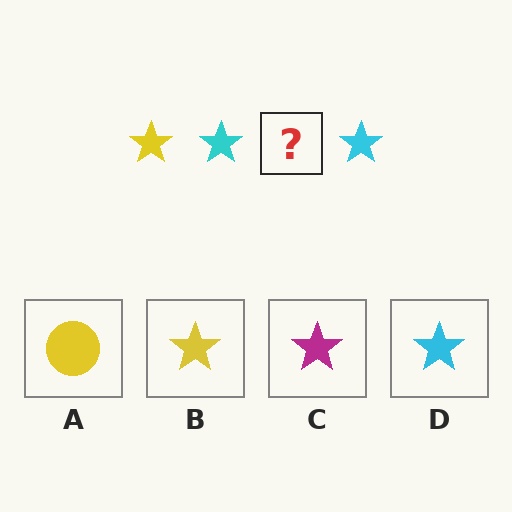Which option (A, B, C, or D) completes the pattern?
B.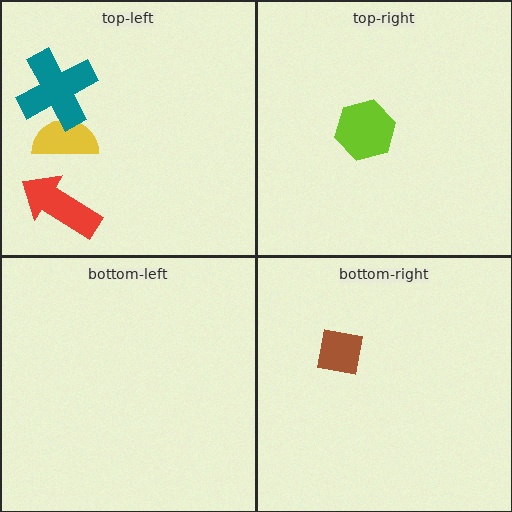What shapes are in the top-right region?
The lime hexagon.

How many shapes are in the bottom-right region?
1.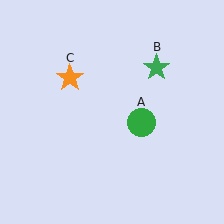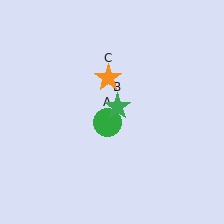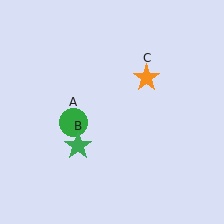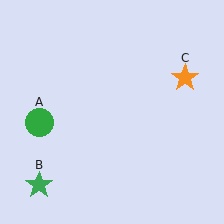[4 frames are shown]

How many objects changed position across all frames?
3 objects changed position: green circle (object A), green star (object B), orange star (object C).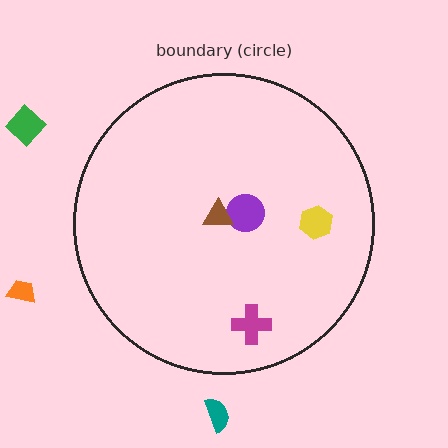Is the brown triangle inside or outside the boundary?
Inside.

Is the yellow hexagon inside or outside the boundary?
Inside.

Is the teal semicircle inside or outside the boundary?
Outside.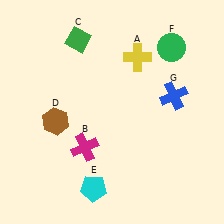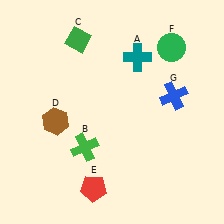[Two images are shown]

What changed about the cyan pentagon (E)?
In Image 1, E is cyan. In Image 2, it changed to red.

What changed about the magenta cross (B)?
In Image 1, B is magenta. In Image 2, it changed to green.